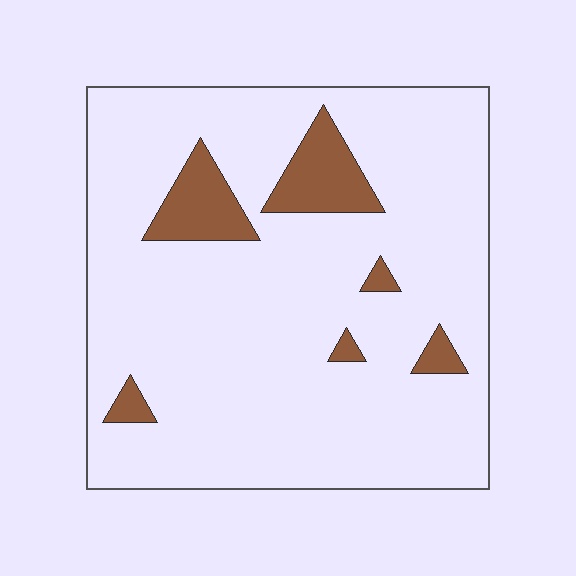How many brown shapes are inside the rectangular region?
6.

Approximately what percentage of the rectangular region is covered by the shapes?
Approximately 10%.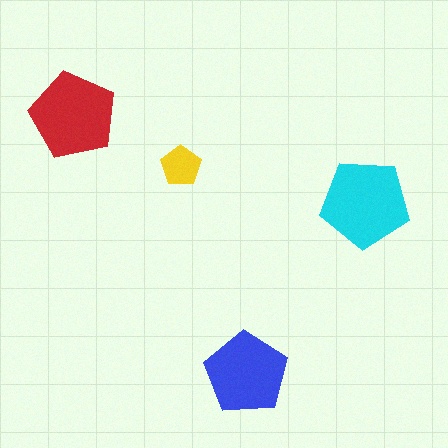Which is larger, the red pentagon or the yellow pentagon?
The red one.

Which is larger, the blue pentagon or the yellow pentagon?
The blue one.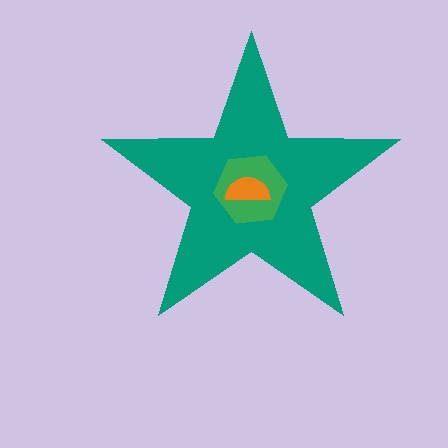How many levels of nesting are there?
3.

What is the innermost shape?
The orange semicircle.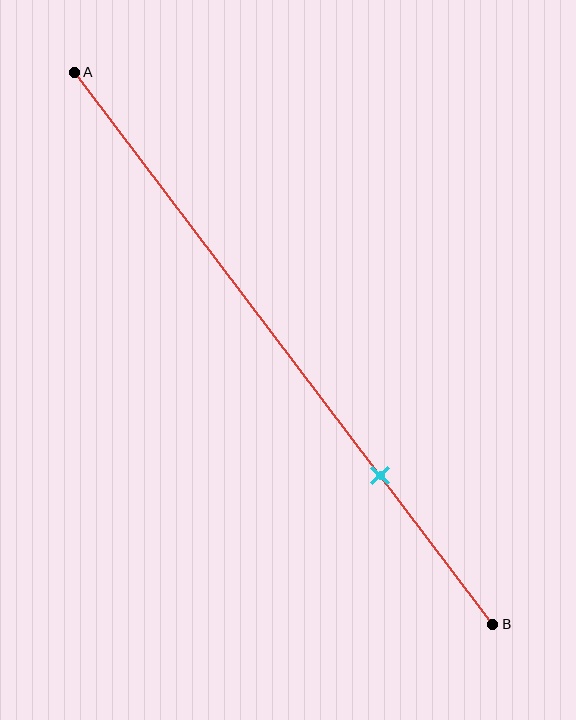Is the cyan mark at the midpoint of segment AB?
No, the mark is at about 75% from A, not at the 50% midpoint.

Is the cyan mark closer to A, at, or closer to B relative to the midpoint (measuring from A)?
The cyan mark is closer to point B than the midpoint of segment AB.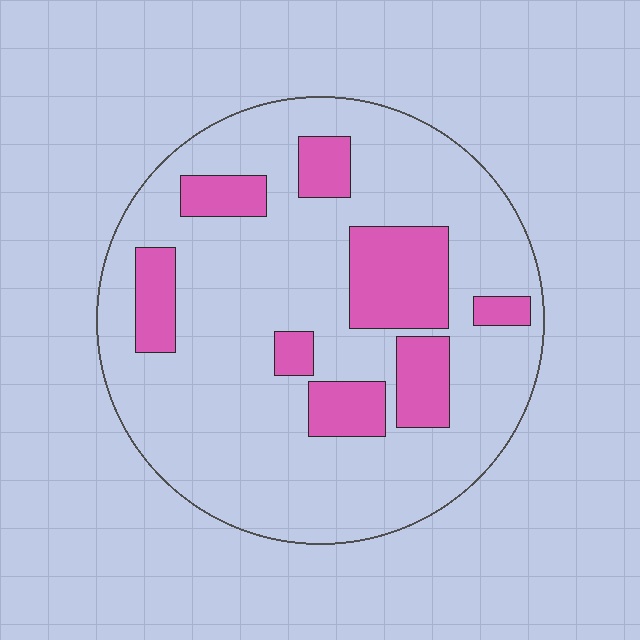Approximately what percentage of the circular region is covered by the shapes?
Approximately 20%.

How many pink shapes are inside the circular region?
8.